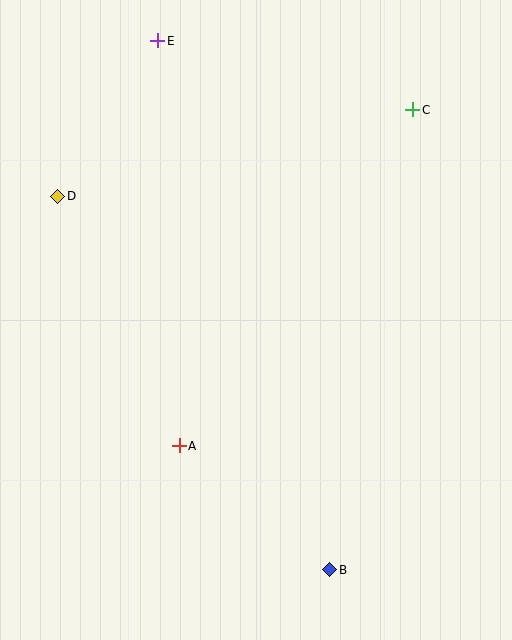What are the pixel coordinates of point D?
Point D is at (58, 196).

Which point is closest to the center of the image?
Point A at (179, 446) is closest to the center.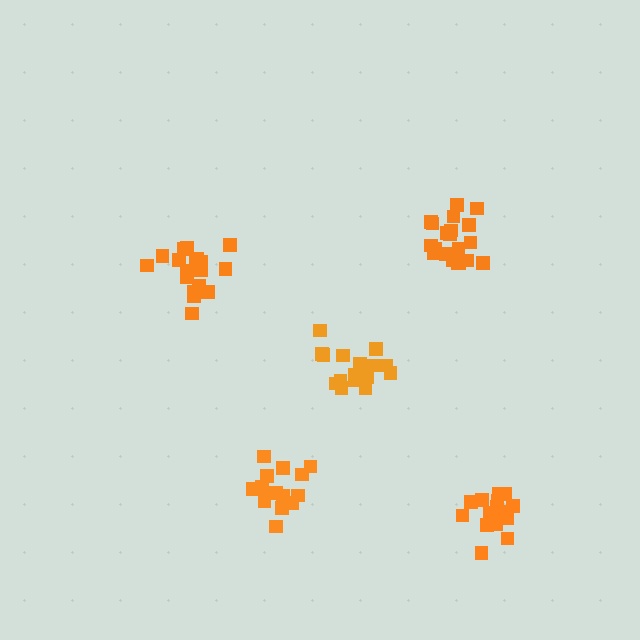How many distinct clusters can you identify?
There are 5 distinct clusters.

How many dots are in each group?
Group 1: 20 dots, Group 2: 15 dots, Group 3: 16 dots, Group 4: 20 dots, Group 5: 18 dots (89 total).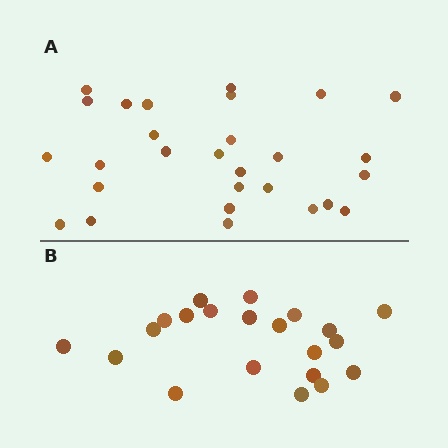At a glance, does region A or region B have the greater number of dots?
Region A (the top region) has more dots.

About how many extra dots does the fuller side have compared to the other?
Region A has roughly 8 or so more dots than region B.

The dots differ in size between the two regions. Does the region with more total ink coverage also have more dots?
No. Region B has more total ink coverage because its dots are larger, but region A actually contains more individual dots. Total area can be misleading — the number of items is what matters here.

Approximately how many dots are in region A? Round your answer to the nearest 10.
About 30 dots. (The exact count is 28, which rounds to 30.)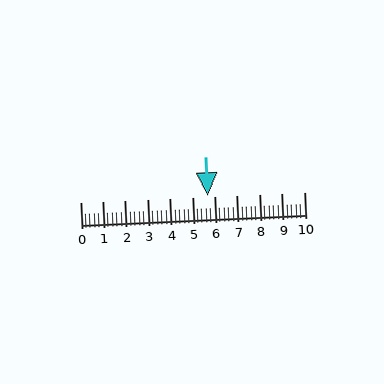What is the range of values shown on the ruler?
The ruler shows values from 0 to 10.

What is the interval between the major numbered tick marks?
The major tick marks are spaced 1 units apart.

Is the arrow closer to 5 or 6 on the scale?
The arrow is closer to 6.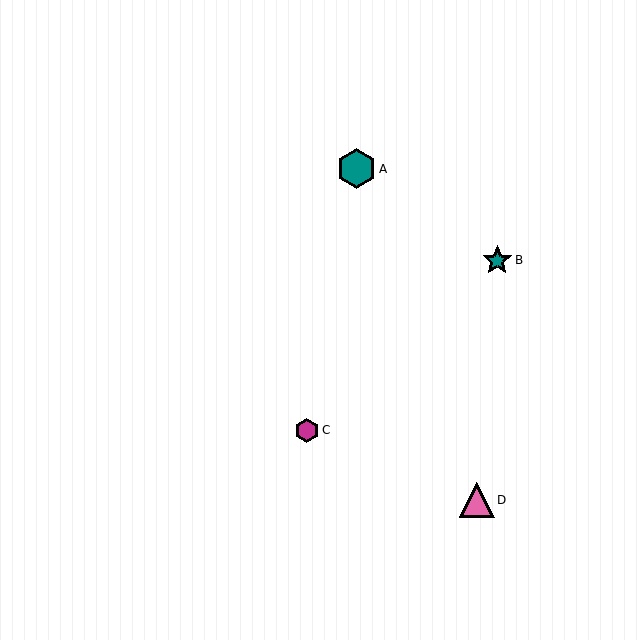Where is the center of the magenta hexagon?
The center of the magenta hexagon is at (307, 431).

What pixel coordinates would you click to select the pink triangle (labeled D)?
Click at (477, 500) to select the pink triangle D.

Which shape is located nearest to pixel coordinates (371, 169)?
The teal hexagon (labeled A) at (356, 169) is nearest to that location.